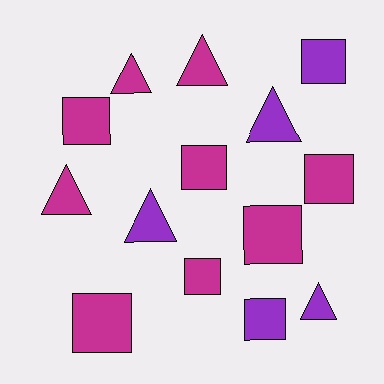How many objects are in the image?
There are 14 objects.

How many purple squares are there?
There are 2 purple squares.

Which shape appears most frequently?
Square, with 8 objects.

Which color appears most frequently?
Magenta, with 9 objects.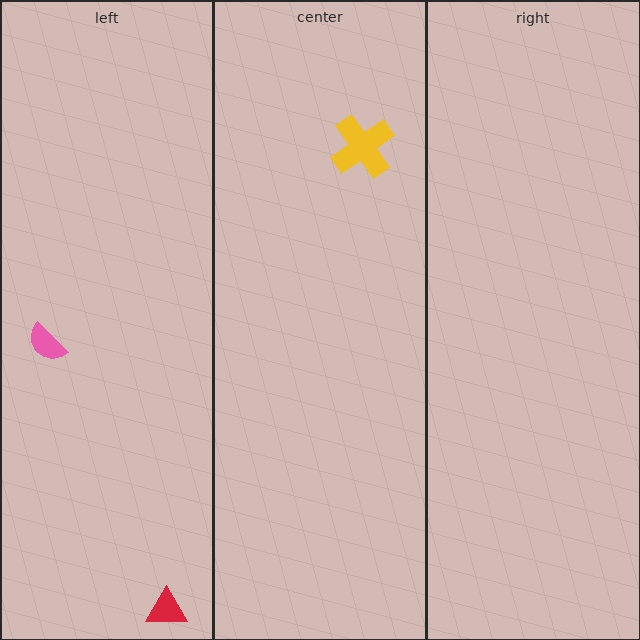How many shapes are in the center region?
1.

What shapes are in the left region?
The red triangle, the pink semicircle.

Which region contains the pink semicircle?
The left region.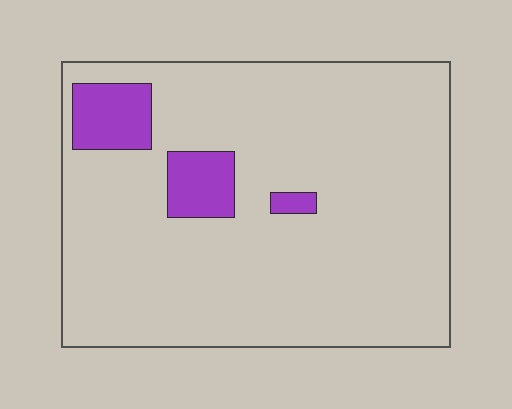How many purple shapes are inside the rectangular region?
3.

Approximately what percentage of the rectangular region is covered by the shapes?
Approximately 10%.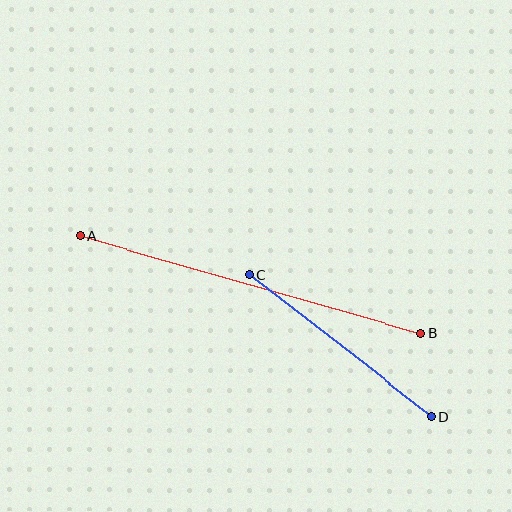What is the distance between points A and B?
The distance is approximately 354 pixels.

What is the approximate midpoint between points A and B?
The midpoint is at approximately (251, 284) pixels.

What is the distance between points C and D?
The distance is approximately 231 pixels.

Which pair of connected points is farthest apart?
Points A and B are farthest apart.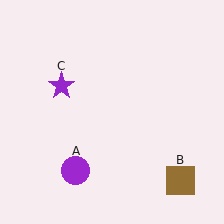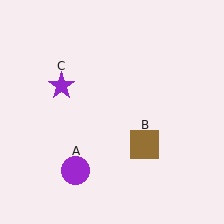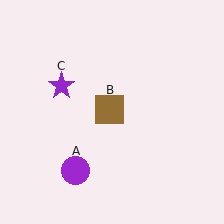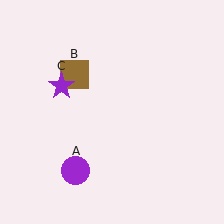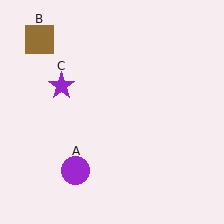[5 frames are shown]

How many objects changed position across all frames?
1 object changed position: brown square (object B).